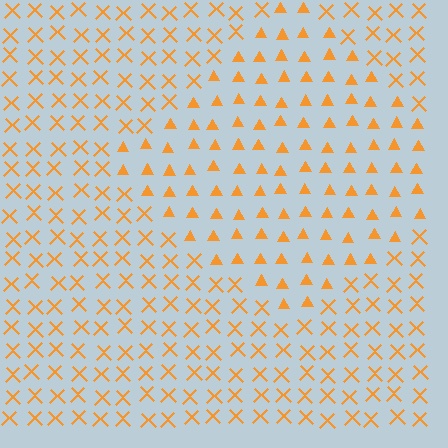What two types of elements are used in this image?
The image uses triangles inside the diamond region and X marks outside it.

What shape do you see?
I see a diamond.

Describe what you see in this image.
The image is filled with small orange elements arranged in a uniform grid. A diamond-shaped region contains triangles, while the surrounding area contains X marks. The boundary is defined purely by the change in element shape.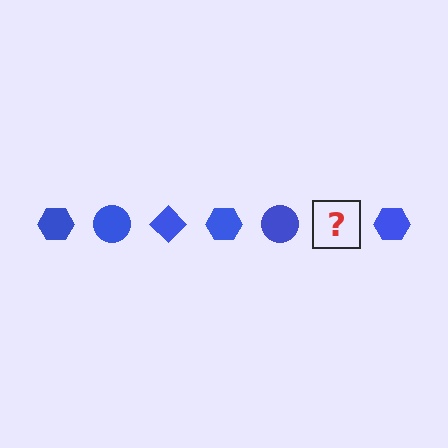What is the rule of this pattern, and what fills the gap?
The rule is that the pattern cycles through hexagon, circle, diamond shapes in blue. The gap should be filled with a blue diamond.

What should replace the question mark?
The question mark should be replaced with a blue diamond.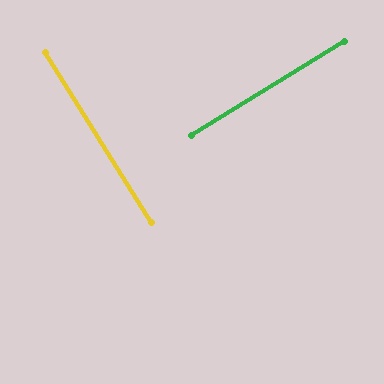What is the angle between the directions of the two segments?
Approximately 90 degrees.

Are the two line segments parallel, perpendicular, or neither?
Perpendicular — they meet at approximately 90°.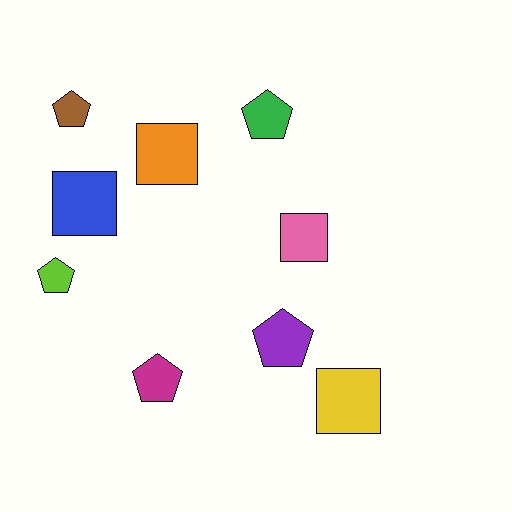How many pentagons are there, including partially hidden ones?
There are 5 pentagons.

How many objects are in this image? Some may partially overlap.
There are 9 objects.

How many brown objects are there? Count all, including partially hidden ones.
There is 1 brown object.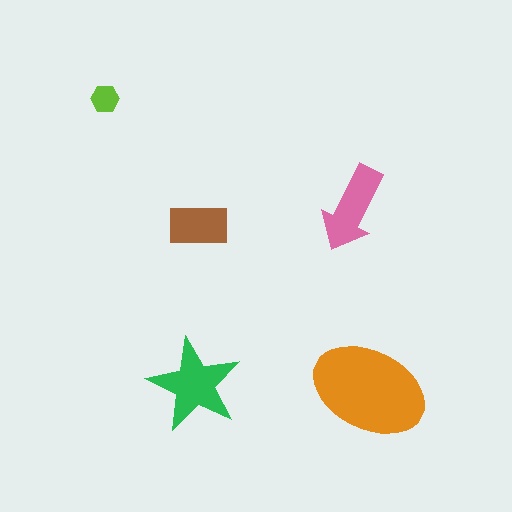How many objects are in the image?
There are 5 objects in the image.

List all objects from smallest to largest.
The lime hexagon, the brown rectangle, the pink arrow, the green star, the orange ellipse.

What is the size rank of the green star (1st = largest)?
2nd.